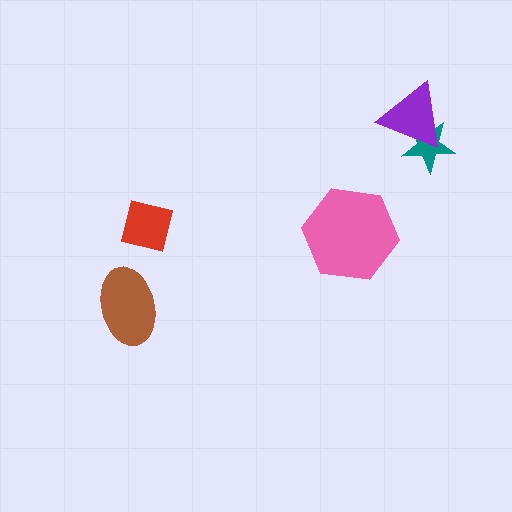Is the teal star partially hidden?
Yes, it is partially covered by another shape.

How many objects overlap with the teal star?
1 object overlaps with the teal star.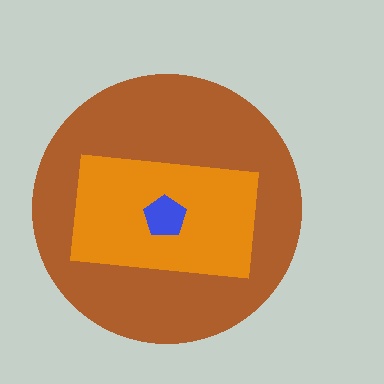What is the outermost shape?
The brown circle.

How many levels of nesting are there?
3.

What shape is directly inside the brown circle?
The orange rectangle.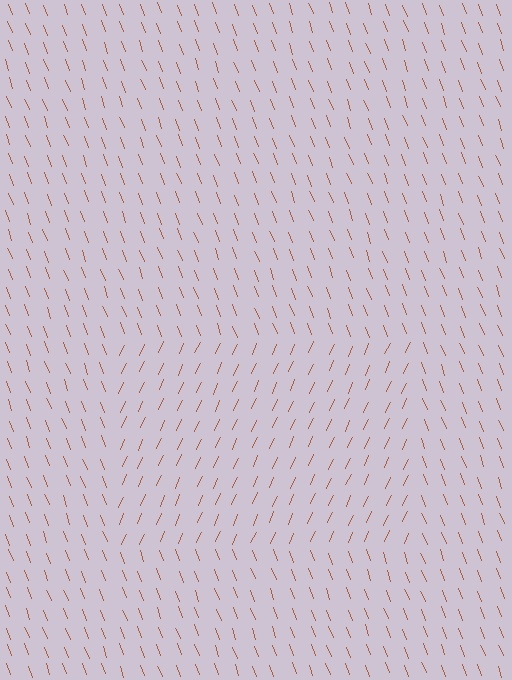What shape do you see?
I see a rectangle.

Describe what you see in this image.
The image is filled with small brown line segments. A rectangle region in the image has lines oriented differently from the surrounding lines, creating a visible texture boundary.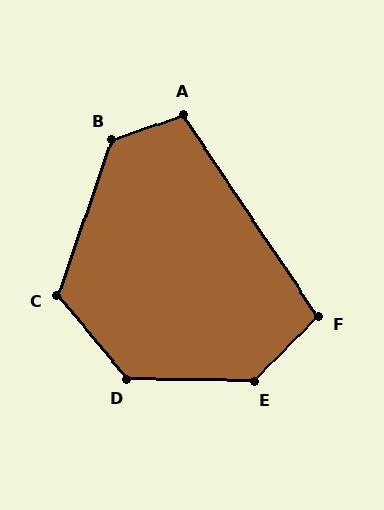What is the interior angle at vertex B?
Approximately 128 degrees (obtuse).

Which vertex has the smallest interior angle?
F, at approximately 102 degrees.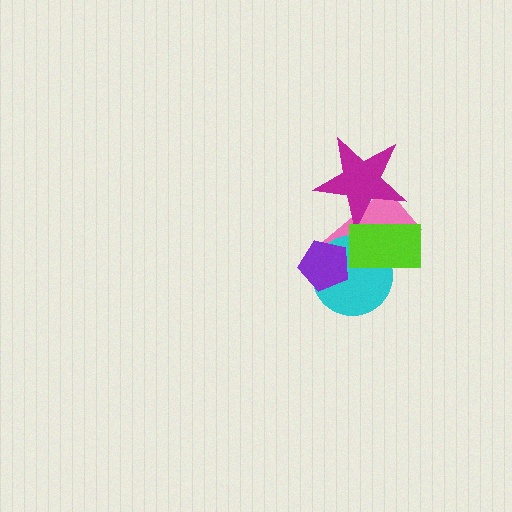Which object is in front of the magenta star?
The lime rectangle is in front of the magenta star.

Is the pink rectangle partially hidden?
Yes, it is partially covered by another shape.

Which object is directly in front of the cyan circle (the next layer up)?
The purple pentagon is directly in front of the cyan circle.